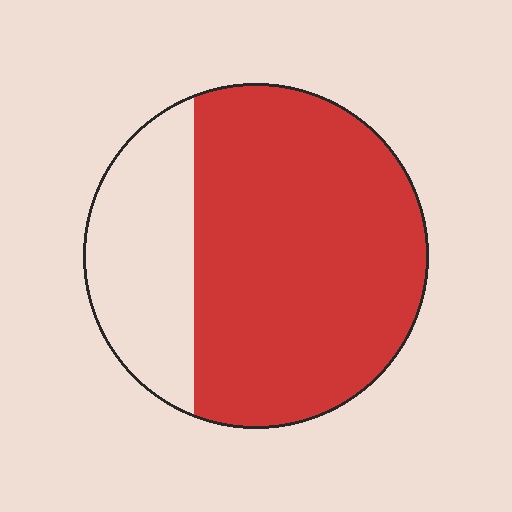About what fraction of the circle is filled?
About three quarters (3/4).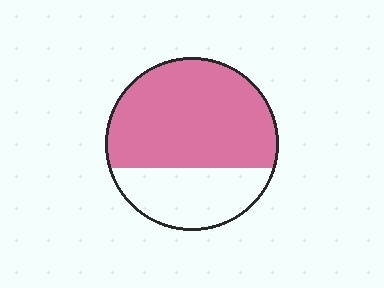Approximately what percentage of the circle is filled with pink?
Approximately 65%.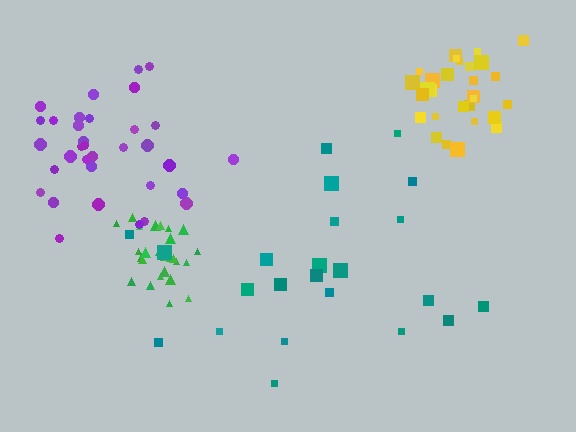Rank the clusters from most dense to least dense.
green, yellow, purple, teal.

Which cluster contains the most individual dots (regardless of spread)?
Purple (34).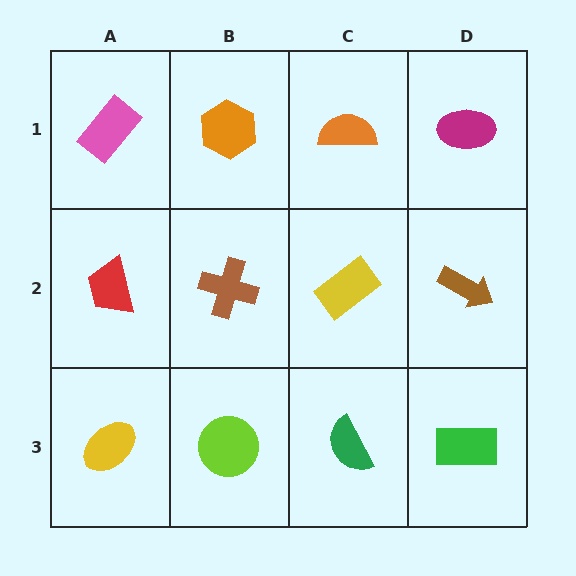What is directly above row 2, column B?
An orange hexagon.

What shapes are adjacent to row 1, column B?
A brown cross (row 2, column B), a pink rectangle (row 1, column A), an orange semicircle (row 1, column C).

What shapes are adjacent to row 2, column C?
An orange semicircle (row 1, column C), a green semicircle (row 3, column C), a brown cross (row 2, column B), a brown arrow (row 2, column D).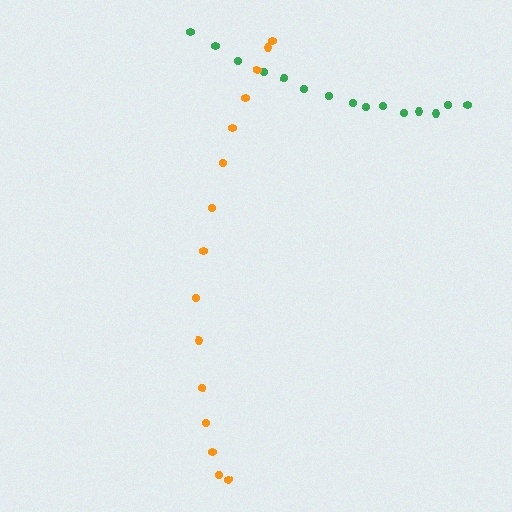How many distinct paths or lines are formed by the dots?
There are 2 distinct paths.